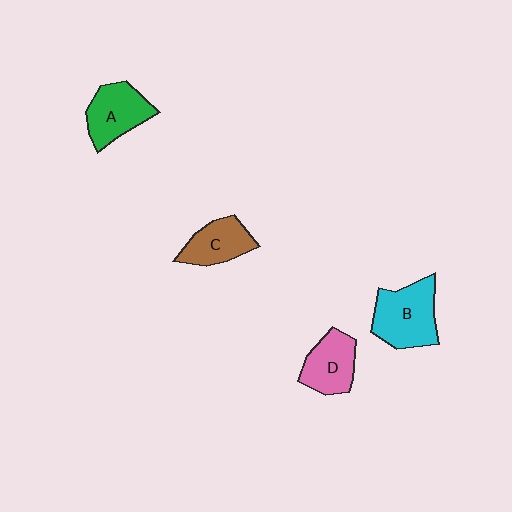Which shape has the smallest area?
Shape C (brown).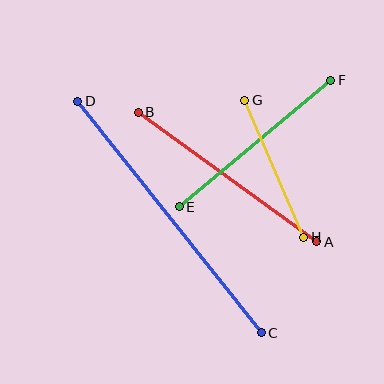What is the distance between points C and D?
The distance is approximately 295 pixels.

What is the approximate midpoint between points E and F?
The midpoint is at approximately (255, 144) pixels.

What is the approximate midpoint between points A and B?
The midpoint is at approximately (228, 177) pixels.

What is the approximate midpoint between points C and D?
The midpoint is at approximately (170, 217) pixels.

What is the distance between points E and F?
The distance is approximately 197 pixels.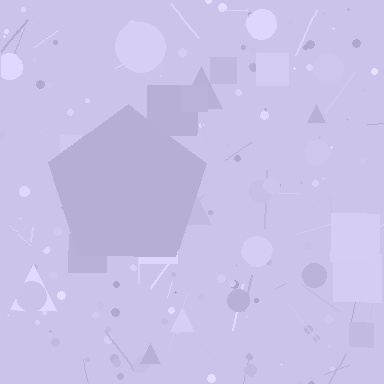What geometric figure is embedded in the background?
A pentagon is embedded in the background.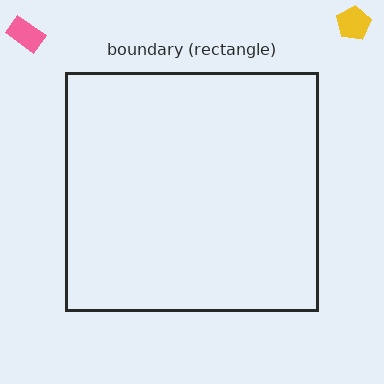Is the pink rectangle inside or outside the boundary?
Outside.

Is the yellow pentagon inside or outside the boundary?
Outside.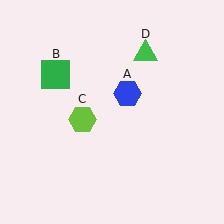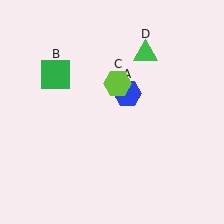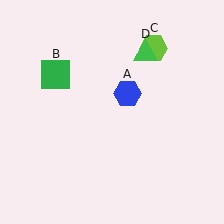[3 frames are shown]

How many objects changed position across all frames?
1 object changed position: lime hexagon (object C).